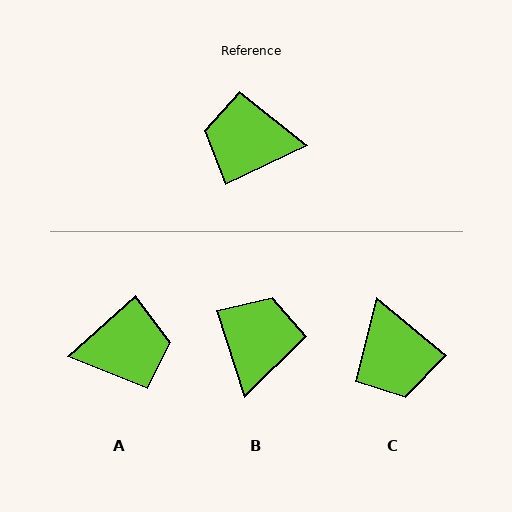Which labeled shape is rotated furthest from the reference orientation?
A, about 164 degrees away.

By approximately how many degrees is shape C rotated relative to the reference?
Approximately 115 degrees counter-clockwise.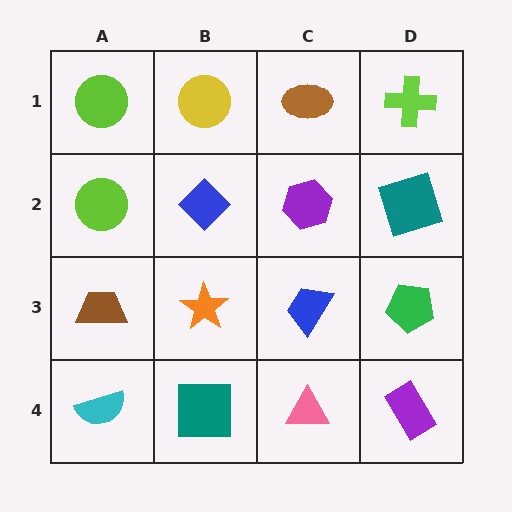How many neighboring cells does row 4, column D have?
2.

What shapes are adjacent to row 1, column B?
A blue diamond (row 2, column B), a lime circle (row 1, column A), a brown ellipse (row 1, column C).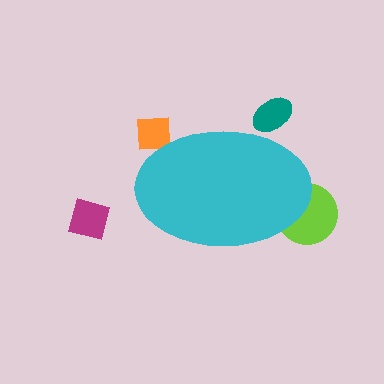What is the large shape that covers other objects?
A cyan ellipse.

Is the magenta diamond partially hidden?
No, the magenta diamond is fully visible.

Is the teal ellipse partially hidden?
Yes, the teal ellipse is partially hidden behind the cyan ellipse.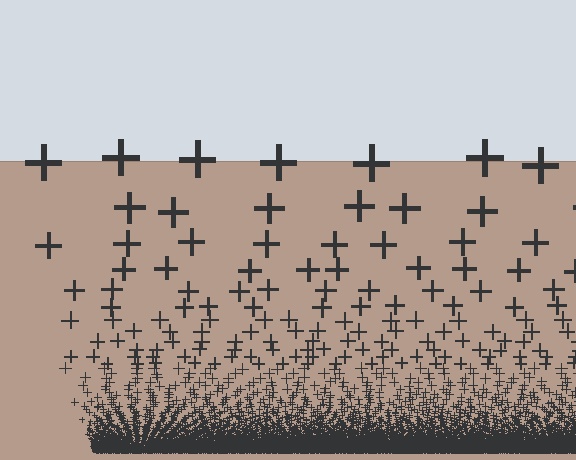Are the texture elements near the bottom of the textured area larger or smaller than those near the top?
Smaller. The gradient is inverted — elements near the bottom are smaller and denser.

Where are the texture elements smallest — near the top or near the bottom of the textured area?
Near the bottom.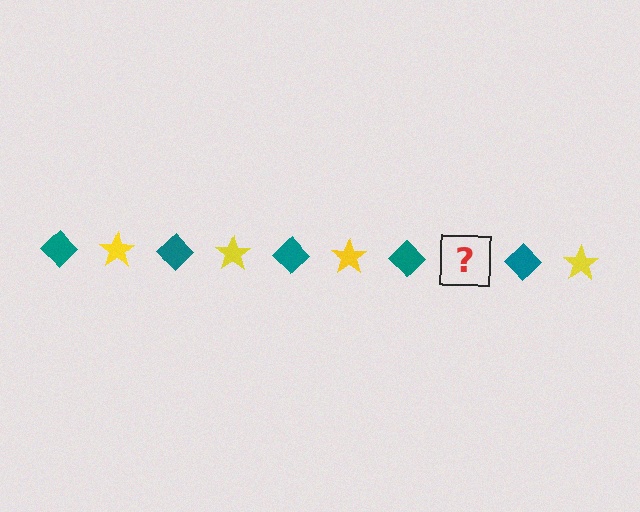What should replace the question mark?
The question mark should be replaced with a yellow star.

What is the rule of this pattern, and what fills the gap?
The rule is that the pattern alternates between teal diamond and yellow star. The gap should be filled with a yellow star.